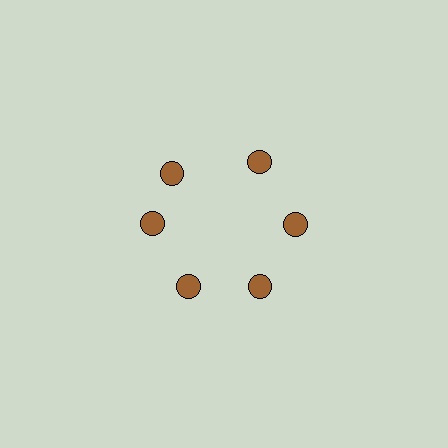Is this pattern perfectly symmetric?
No. The 6 brown circles are arranged in a ring, but one element near the 11 o'clock position is rotated out of alignment along the ring, breaking the 6-fold rotational symmetry.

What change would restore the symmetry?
The symmetry would be restored by rotating it back into even spacing with its neighbors so that all 6 circles sit at equal angles and equal distance from the center.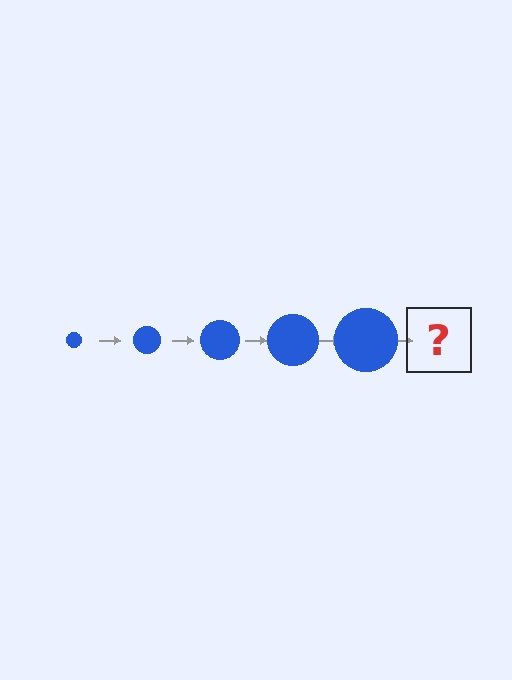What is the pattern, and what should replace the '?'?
The pattern is that the circle gets progressively larger each step. The '?' should be a blue circle, larger than the previous one.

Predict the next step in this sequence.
The next step is a blue circle, larger than the previous one.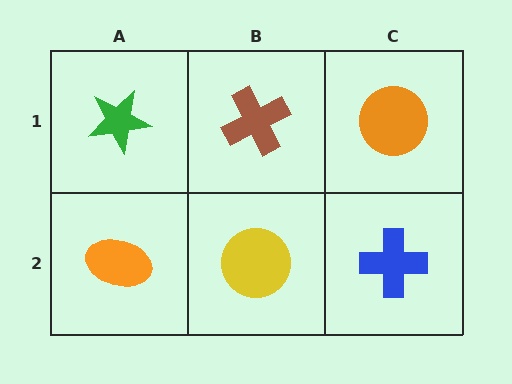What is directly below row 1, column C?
A blue cross.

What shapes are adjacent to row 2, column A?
A green star (row 1, column A), a yellow circle (row 2, column B).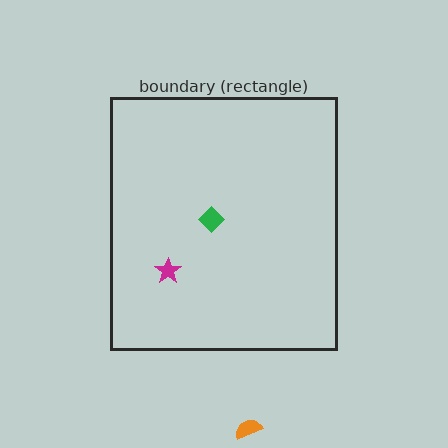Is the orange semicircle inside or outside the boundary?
Outside.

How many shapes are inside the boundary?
2 inside, 1 outside.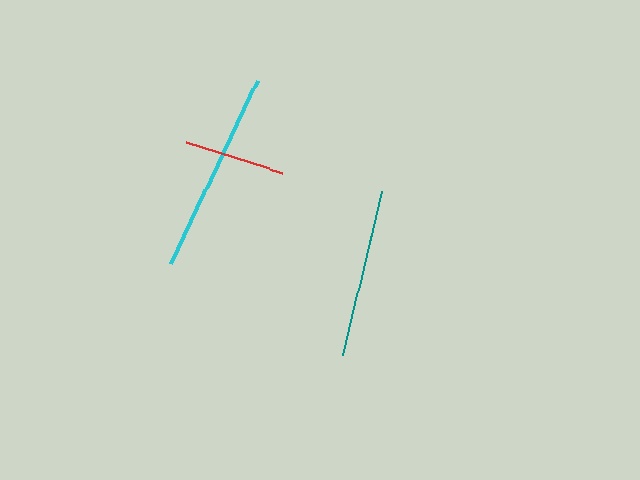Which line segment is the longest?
The cyan line is the longest at approximately 202 pixels.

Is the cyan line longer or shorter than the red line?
The cyan line is longer than the red line.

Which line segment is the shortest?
The red line is the shortest at approximately 100 pixels.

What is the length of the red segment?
The red segment is approximately 100 pixels long.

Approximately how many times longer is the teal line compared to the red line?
The teal line is approximately 1.7 times the length of the red line.